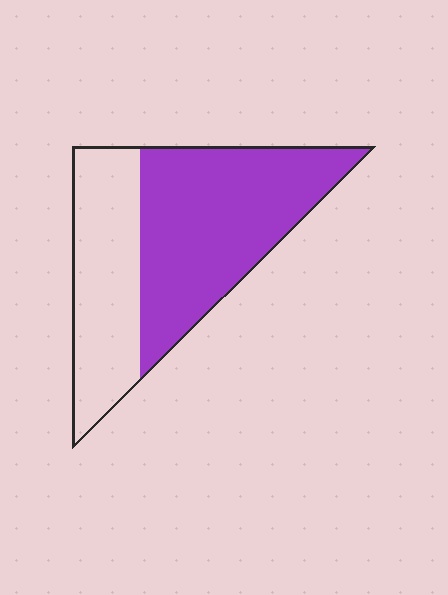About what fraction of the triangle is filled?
About three fifths (3/5).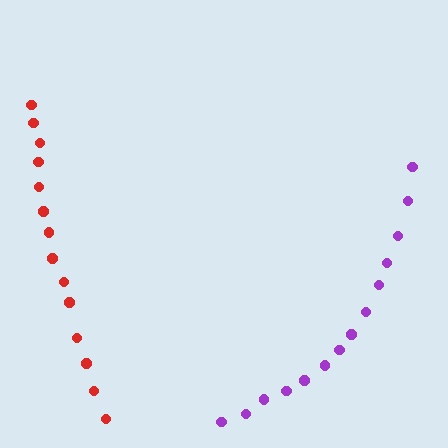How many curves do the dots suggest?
There are 2 distinct paths.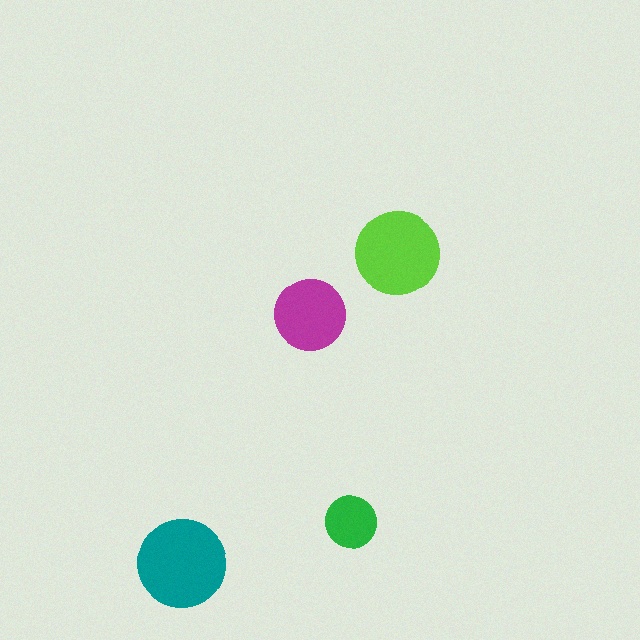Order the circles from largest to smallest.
the teal one, the lime one, the magenta one, the green one.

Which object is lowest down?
The teal circle is bottommost.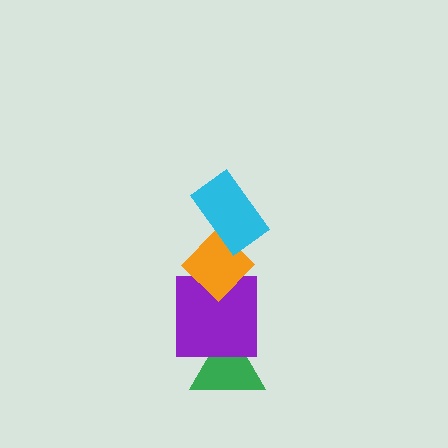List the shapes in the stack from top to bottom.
From top to bottom: the cyan rectangle, the orange diamond, the purple square, the green triangle.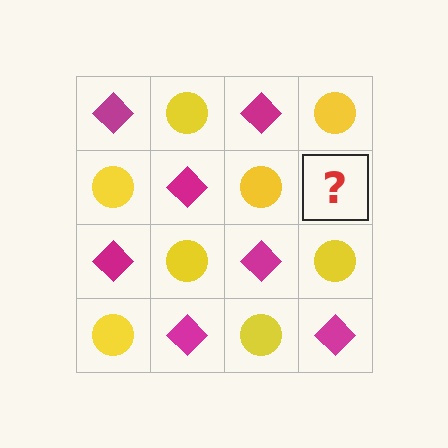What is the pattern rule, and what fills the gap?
The rule is that it alternates magenta diamond and yellow circle in a checkerboard pattern. The gap should be filled with a magenta diamond.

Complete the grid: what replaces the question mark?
The question mark should be replaced with a magenta diamond.